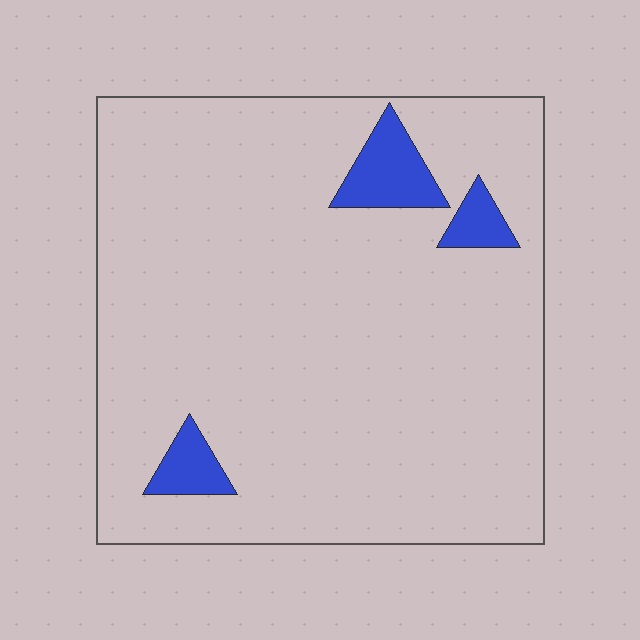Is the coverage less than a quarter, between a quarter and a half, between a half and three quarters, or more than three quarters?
Less than a quarter.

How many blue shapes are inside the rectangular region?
3.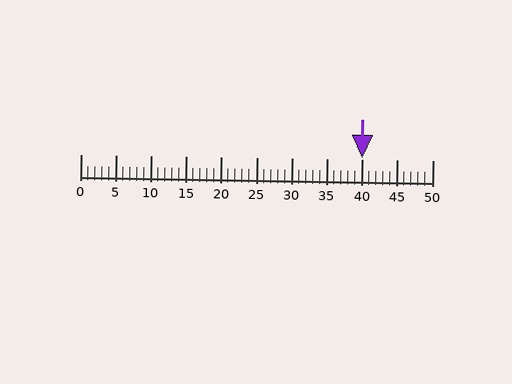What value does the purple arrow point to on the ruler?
The purple arrow points to approximately 40.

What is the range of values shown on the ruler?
The ruler shows values from 0 to 50.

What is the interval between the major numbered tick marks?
The major tick marks are spaced 5 units apart.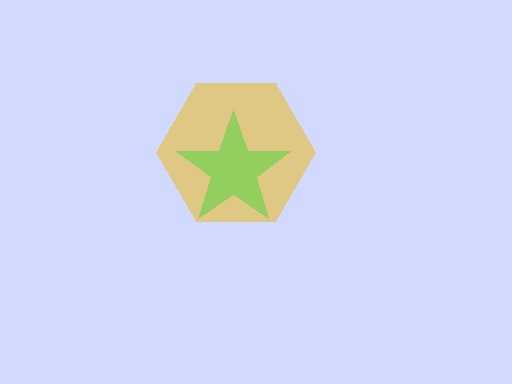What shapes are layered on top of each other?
The layered shapes are: a yellow hexagon, a lime star.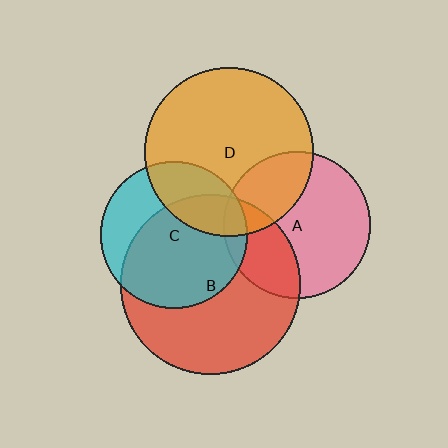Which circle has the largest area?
Circle B (red).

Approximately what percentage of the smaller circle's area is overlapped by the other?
Approximately 15%.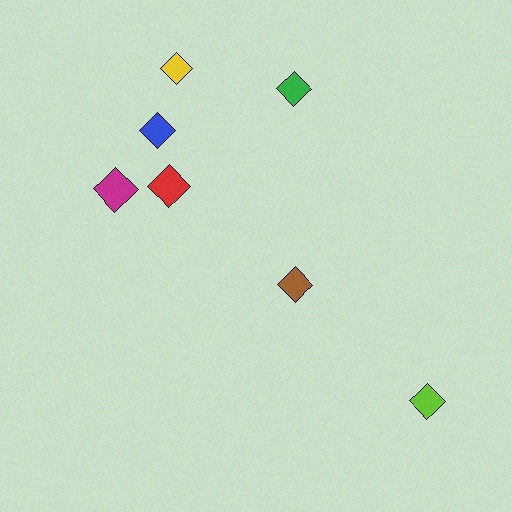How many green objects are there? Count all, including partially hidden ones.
There is 1 green object.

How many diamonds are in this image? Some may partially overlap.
There are 7 diamonds.